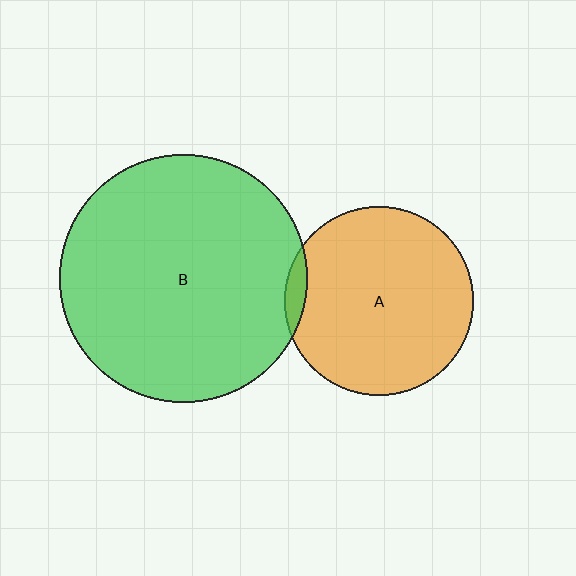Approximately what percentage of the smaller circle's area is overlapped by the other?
Approximately 5%.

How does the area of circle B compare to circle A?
Approximately 1.7 times.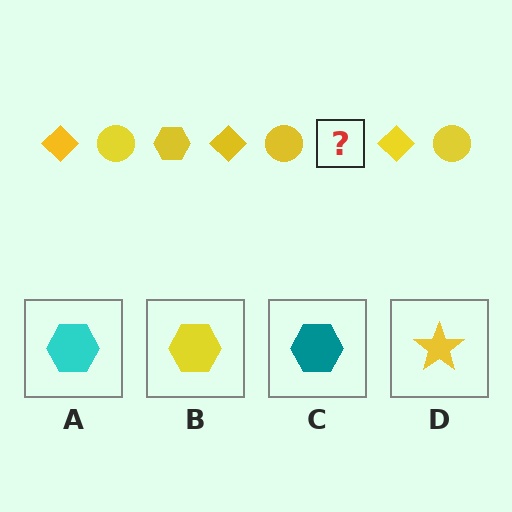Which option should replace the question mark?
Option B.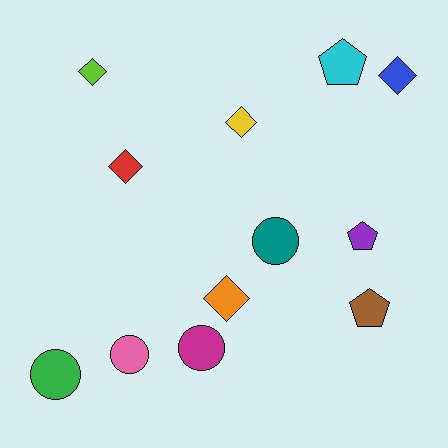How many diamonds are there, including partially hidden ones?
There are 5 diamonds.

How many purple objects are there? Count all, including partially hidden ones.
There is 1 purple object.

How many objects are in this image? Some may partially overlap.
There are 12 objects.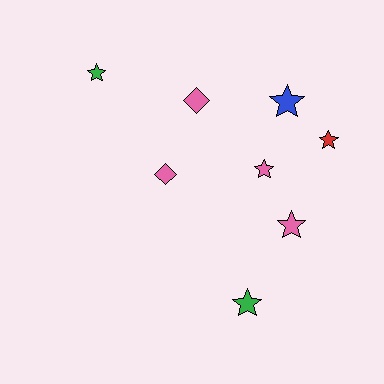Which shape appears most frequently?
Star, with 6 objects.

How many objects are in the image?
There are 8 objects.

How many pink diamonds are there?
There are 2 pink diamonds.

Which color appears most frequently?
Pink, with 4 objects.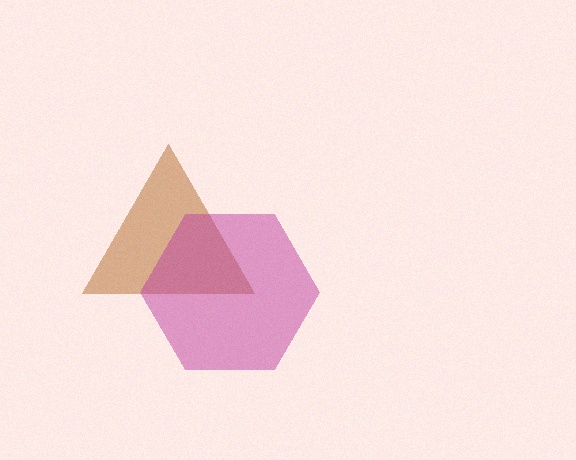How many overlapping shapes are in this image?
There are 2 overlapping shapes in the image.